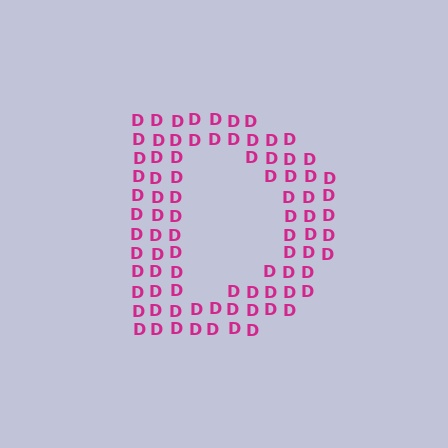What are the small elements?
The small elements are letter D's.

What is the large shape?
The large shape is the letter D.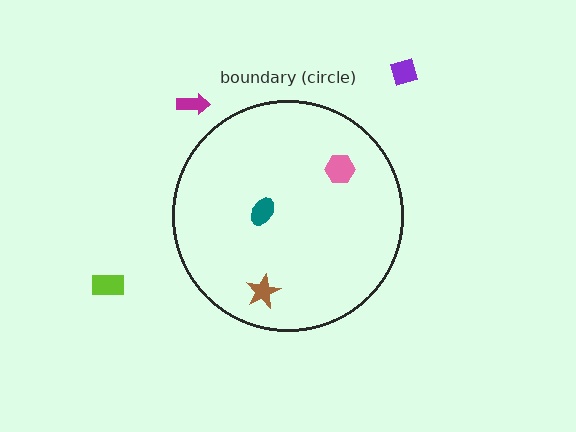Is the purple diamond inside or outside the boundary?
Outside.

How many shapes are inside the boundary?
3 inside, 3 outside.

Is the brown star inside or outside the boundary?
Inside.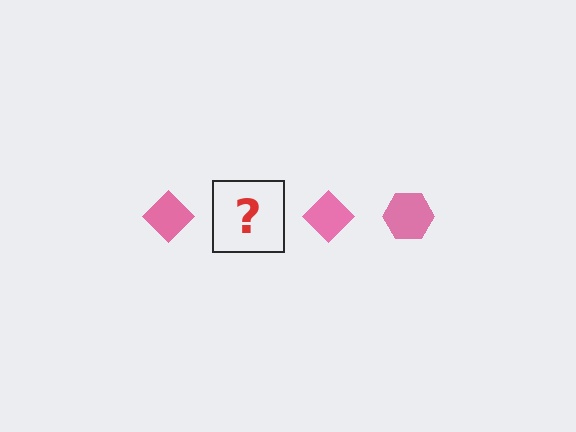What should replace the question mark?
The question mark should be replaced with a pink hexagon.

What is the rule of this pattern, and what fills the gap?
The rule is that the pattern cycles through diamond, hexagon shapes in pink. The gap should be filled with a pink hexagon.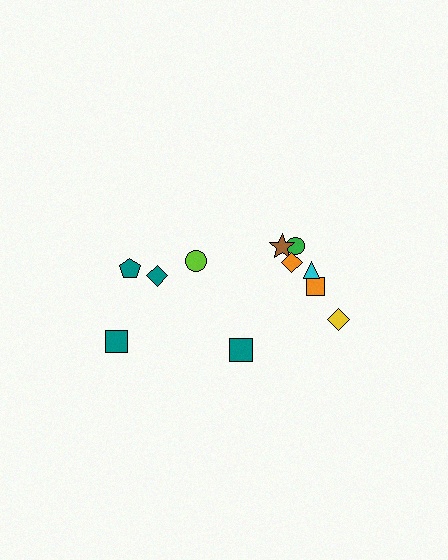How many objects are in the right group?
There are 7 objects.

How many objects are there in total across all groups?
There are 11 objects.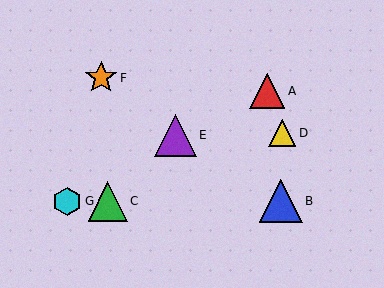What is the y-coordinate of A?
Object A is at y≈91.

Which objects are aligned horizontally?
Objects B, C, G are aligned horizontally.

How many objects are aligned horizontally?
3 objects (B, C, G) are aligned horizontally.